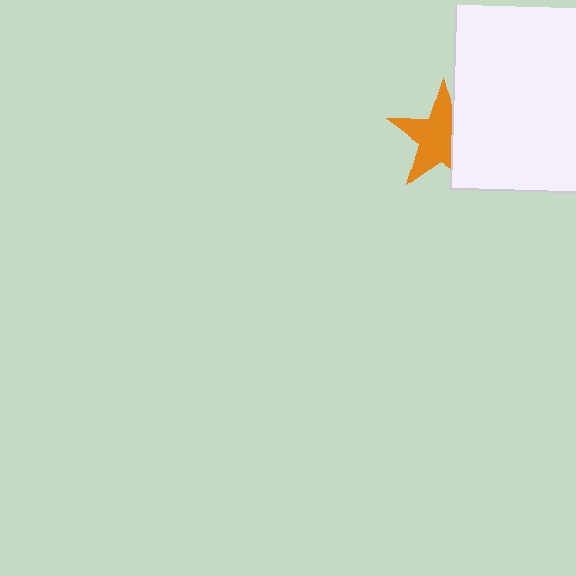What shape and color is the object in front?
The object in front is a white rectangle.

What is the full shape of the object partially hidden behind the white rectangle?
The partially hidden object is an orange star.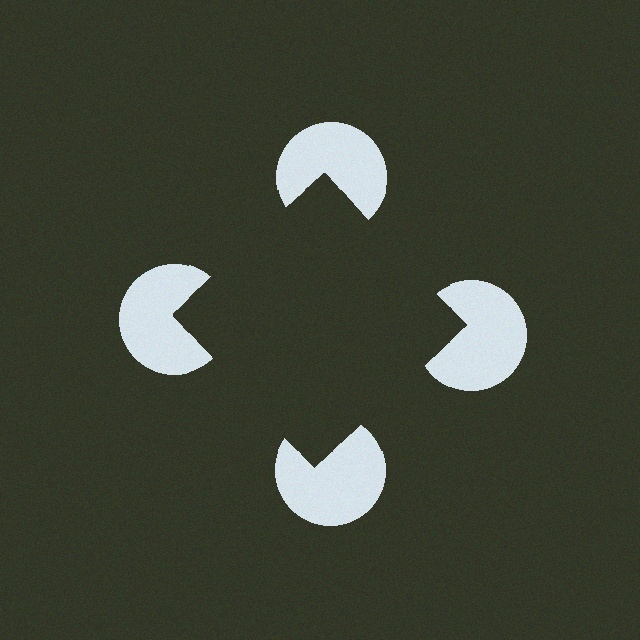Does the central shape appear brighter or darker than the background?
It typically appears slightly darker than the background, even though no actual brightness change is drawn.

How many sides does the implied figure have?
4 sides.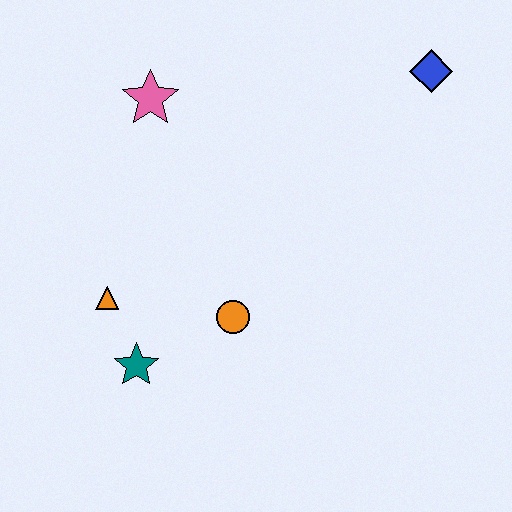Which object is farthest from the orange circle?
The blue diamond is farthest from the orange circle.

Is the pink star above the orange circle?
Yes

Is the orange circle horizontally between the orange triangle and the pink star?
No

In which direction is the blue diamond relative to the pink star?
The blue diamond is to the right of the pink star.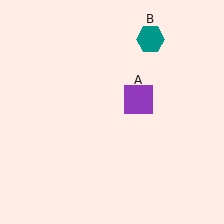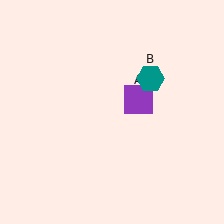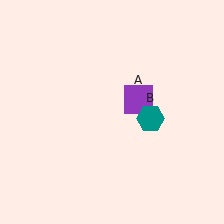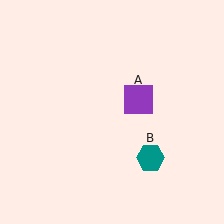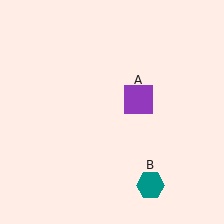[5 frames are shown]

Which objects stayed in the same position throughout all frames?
Purple square (object A) remained stationary.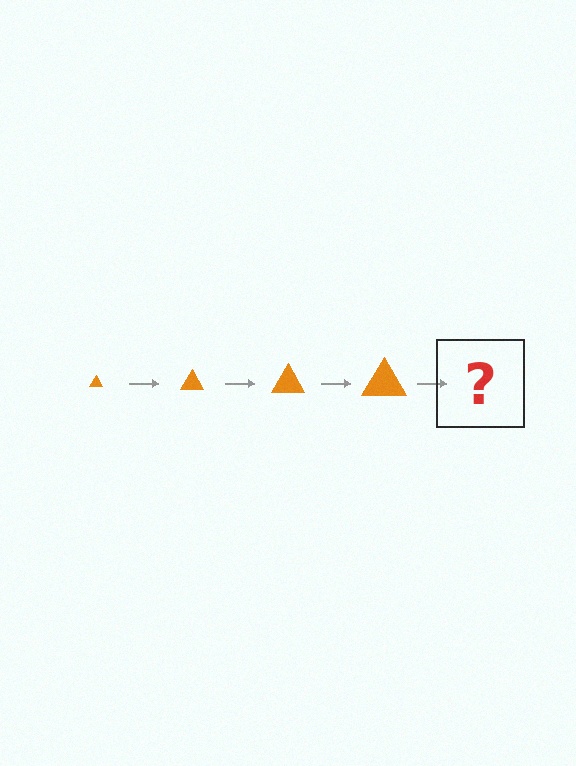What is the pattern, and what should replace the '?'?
The pattern is that the triangle gets progressively larger each step. The '?' should be an orange triangle, larger than the previous one.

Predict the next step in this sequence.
The next step is an orange triangle, larger than the previous one.